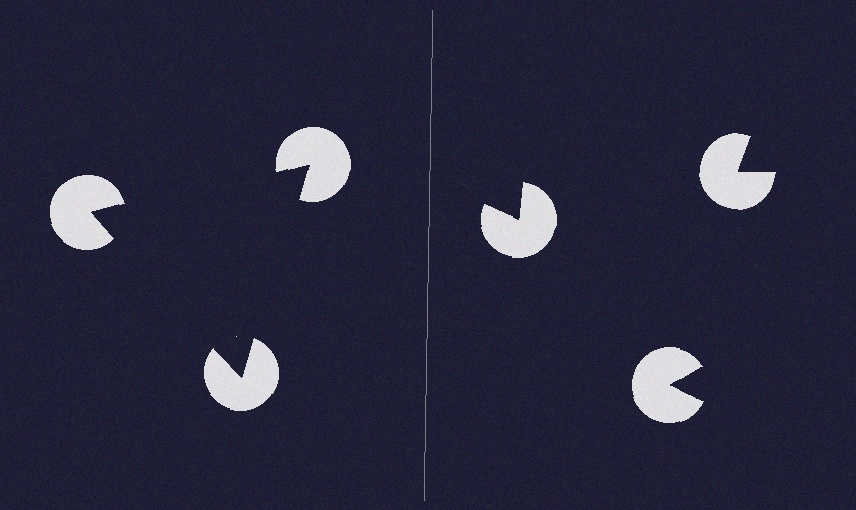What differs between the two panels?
The pac-man discs are positioned identically on both sides; only the wedge orientations differ. On the left they align to a triangle; on the right they are misaligned.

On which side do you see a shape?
An illusory triangle appears on the left side. On the right side the wedge cuts are rotated, so no coherent shape forms.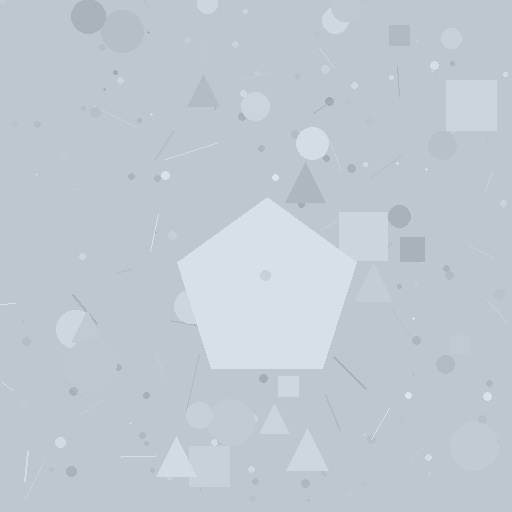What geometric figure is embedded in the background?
A pentagon is embedded in the background.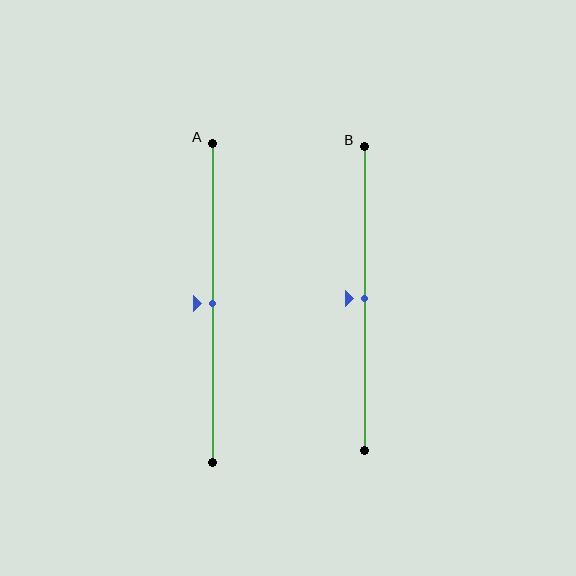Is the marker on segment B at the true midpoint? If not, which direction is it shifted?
Yes, the marker on segment B is at the true midpoint.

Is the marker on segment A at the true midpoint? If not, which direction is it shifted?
Yes, the marker on segment A is at the true midpoint.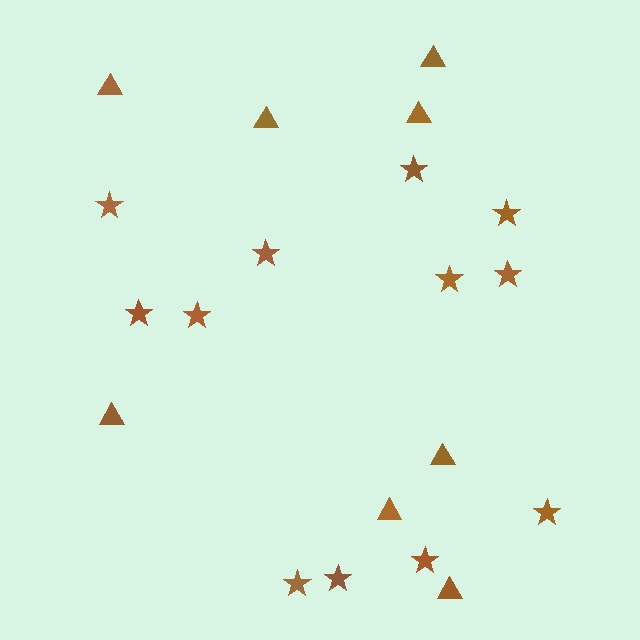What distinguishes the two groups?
There are 2 groups: one group of stars (12) and one group of triangles (8).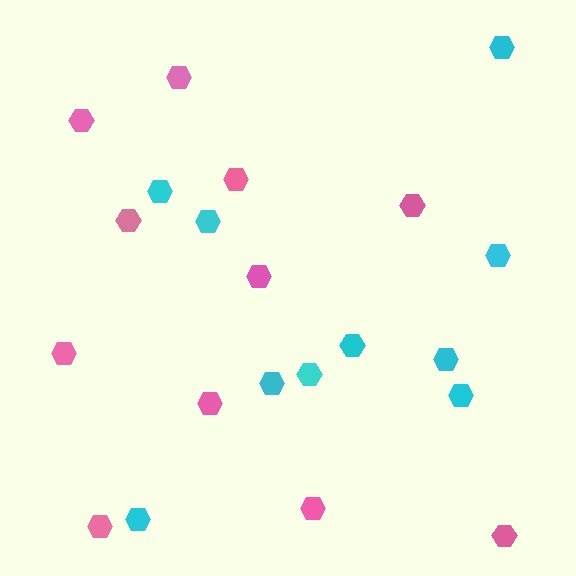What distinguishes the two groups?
There are 2 groups: one group of pink hexagons (11) and one group of cyan hexagons (10).